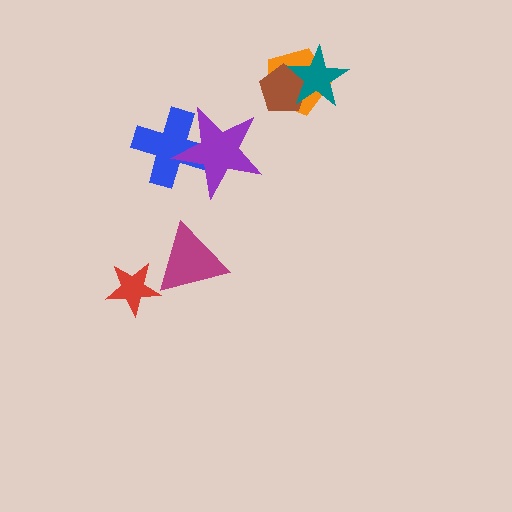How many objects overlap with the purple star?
1 object overlaps with the purple star.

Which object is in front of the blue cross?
The purple star is in front of the blue cross.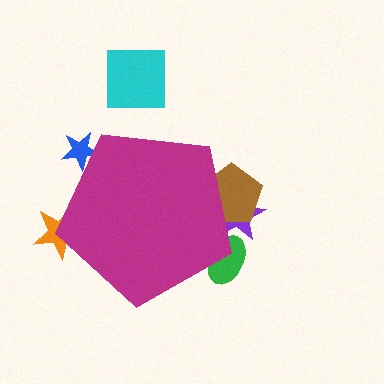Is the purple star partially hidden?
Yes, the purple star is partially hidden behind the magenta pentagon.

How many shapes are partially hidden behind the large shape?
5 shapes are partially hidden.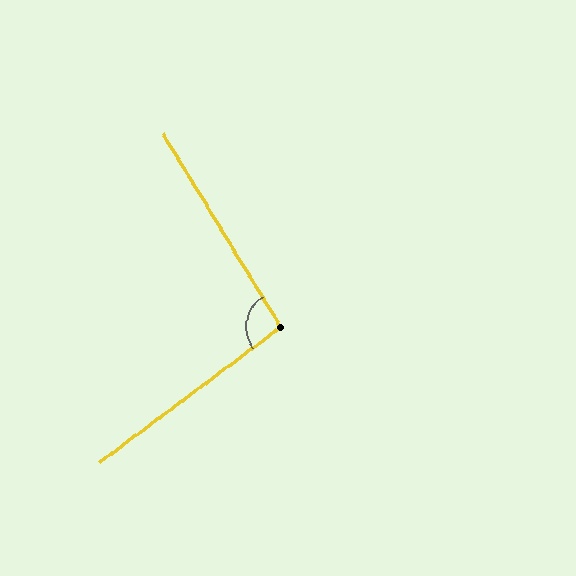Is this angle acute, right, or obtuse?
It is obtuse.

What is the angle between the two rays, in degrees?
Approximately 95 degrees.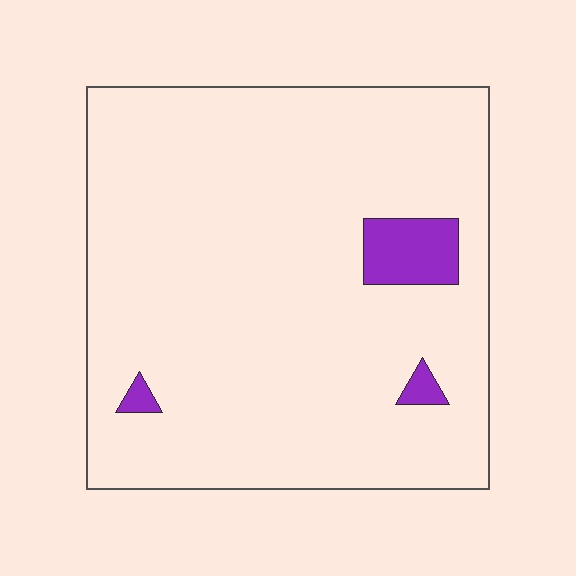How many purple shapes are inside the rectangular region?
3.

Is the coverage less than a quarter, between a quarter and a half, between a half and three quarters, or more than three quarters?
Less than a quarter.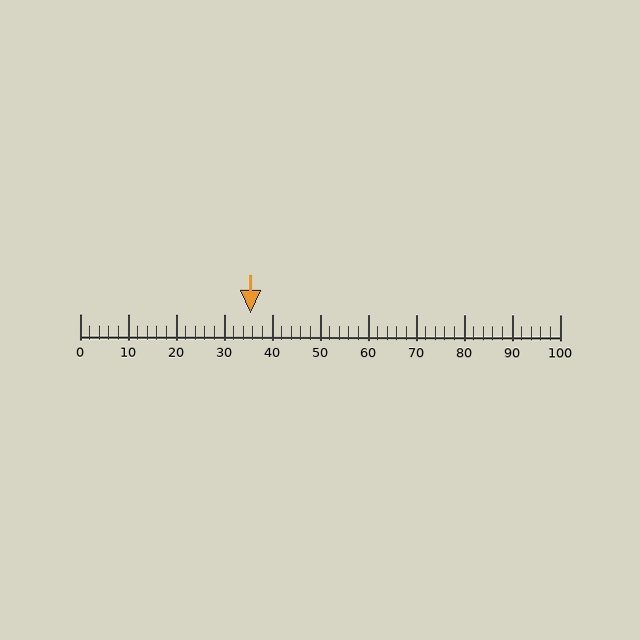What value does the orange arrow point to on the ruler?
The orange arrow points to approximately 36.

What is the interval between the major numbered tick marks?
The major tick marks are spaced 10 units apart.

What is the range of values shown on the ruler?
The ruler shows values from 0 to 100.